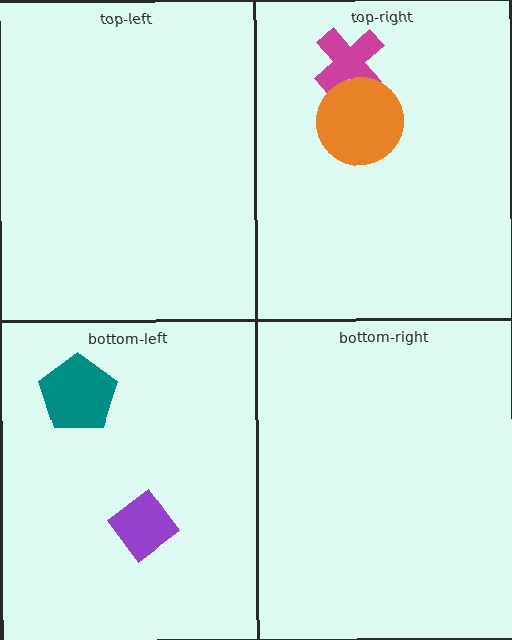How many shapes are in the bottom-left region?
2.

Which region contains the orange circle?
The top-right region.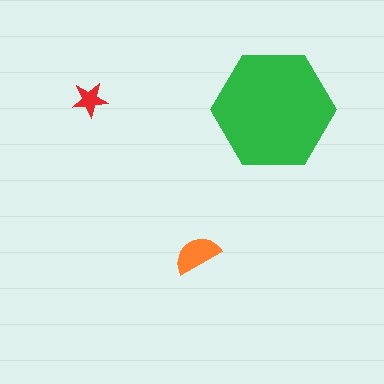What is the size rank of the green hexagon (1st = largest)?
1st.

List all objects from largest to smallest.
The green hexagon, the orange semicircle, the red star.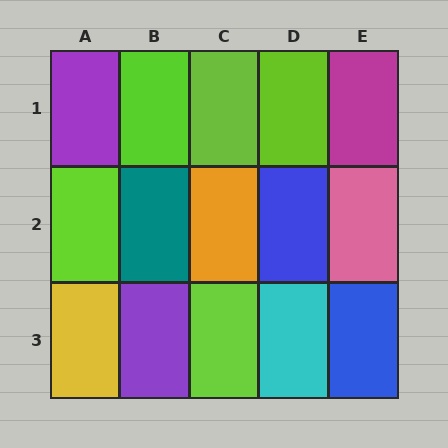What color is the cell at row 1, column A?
Purple.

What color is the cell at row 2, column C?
Orange.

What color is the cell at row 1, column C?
Lime.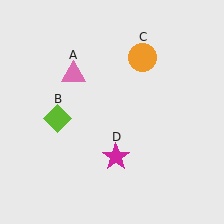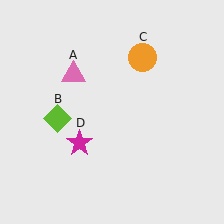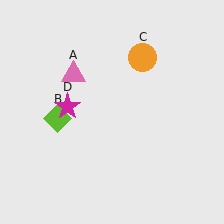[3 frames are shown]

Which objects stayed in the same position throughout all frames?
Pink triangle (object A) and lime diamond (object B) and orange circle (object C) remained stationary.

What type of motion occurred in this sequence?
The magenta star (object D) rotated clockwise around the center of the scene.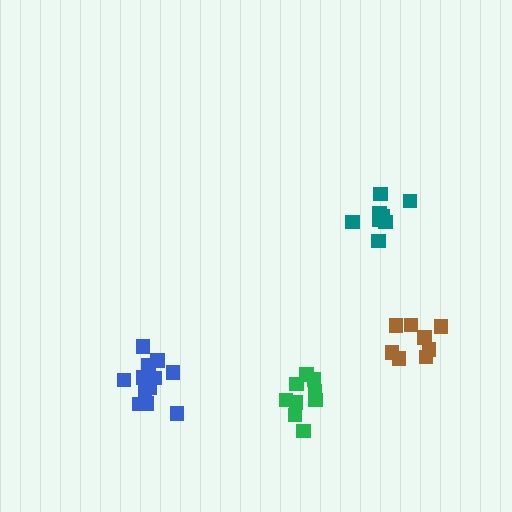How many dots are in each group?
Group 1: 13 dots, Group 2: 8 dots, Group 3: 9 dots, Group 4: 8 dots (38 total).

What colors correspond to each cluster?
The clusters are colored: blue, teal, green, brown.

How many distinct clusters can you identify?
There are 4 distinct clusters.